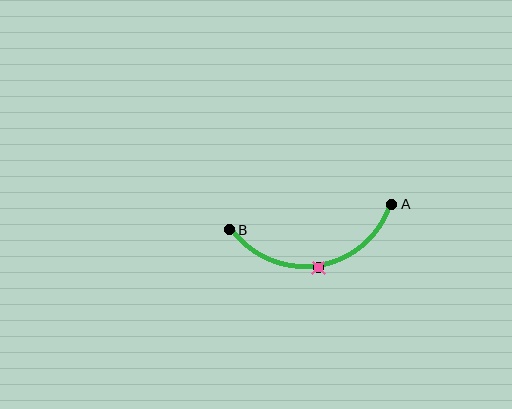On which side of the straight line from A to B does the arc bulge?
The arc bulges below the straight line connecting A and B.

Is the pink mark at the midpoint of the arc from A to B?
Yes. The pink mark lies on the arc at equal arc-length from both A and B — it is the arc midpoint.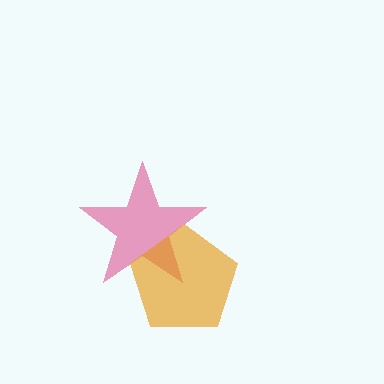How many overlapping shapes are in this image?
There are 2 overlapping shapes in the image.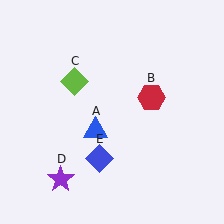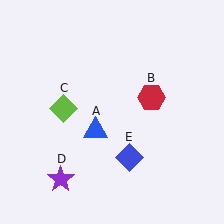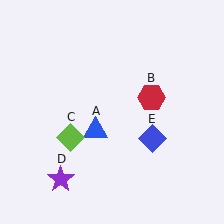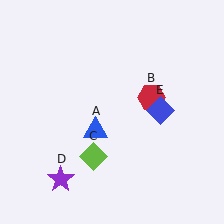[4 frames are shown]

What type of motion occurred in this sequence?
The lime diamond (object C), blue diamond (object E) rotated counterclockwise around the center of the scene.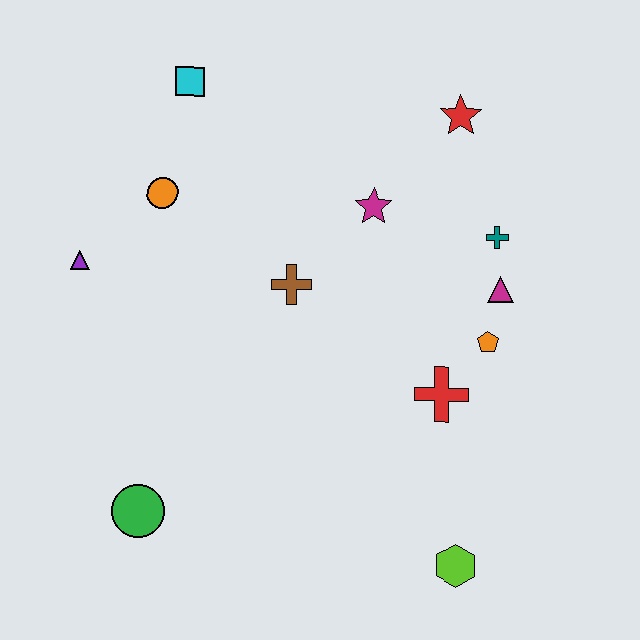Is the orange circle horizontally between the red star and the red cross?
No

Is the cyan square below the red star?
No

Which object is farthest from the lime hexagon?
The cyan square is farthest from the lime hexagon.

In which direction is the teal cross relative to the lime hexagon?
The teal cross is above the lime hexagon.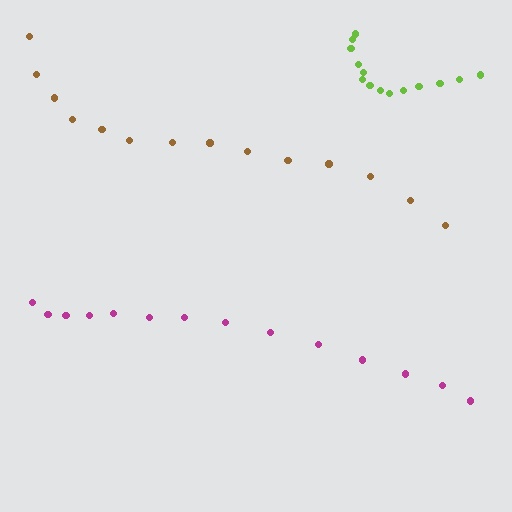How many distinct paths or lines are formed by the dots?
There are 3 distinct paths.